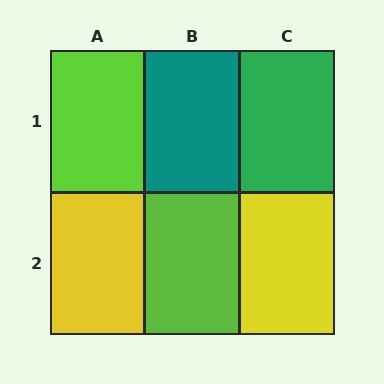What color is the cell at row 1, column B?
Teal.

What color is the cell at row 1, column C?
Green.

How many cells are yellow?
2 cells are yellow.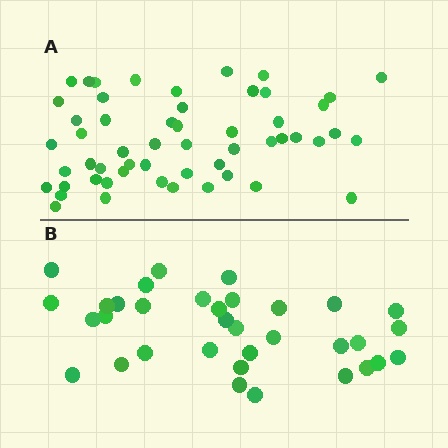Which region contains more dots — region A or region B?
Region A (the top region) has more dots.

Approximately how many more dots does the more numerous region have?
Region A has approximately 20 more dots than region B.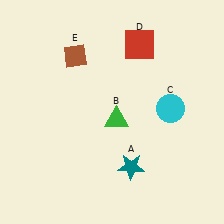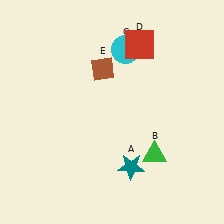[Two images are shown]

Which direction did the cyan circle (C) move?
The cyan circle (C) moved up.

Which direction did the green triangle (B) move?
The green triangle (B) moved right.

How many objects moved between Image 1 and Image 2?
3 objects moved between the two images.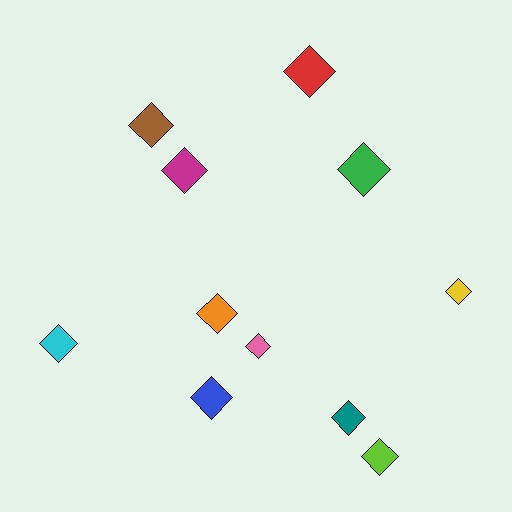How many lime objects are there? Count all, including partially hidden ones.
There is 1 lime object.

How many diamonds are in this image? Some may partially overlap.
There are 11 diamonds.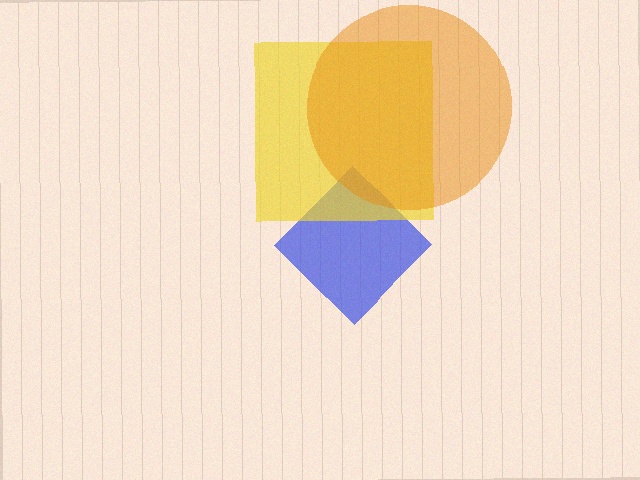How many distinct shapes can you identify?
There are 3 distinct shapes: a blue diamond, a yellow square, an orange circle.